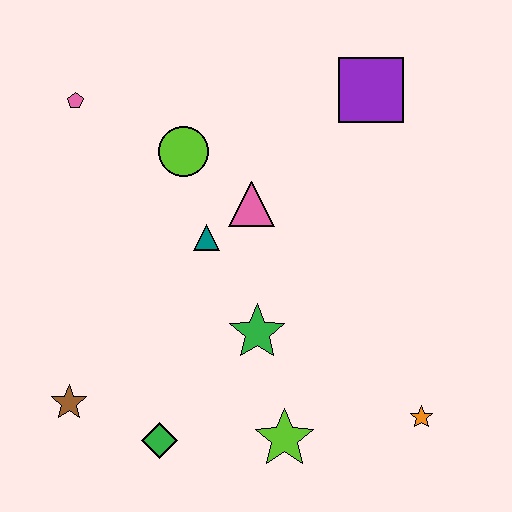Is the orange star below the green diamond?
No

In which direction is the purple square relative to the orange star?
The purple square is above the orange star.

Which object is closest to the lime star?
The green star is closest to the lime star.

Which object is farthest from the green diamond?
The purple square is farthest from the green diamond.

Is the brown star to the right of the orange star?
No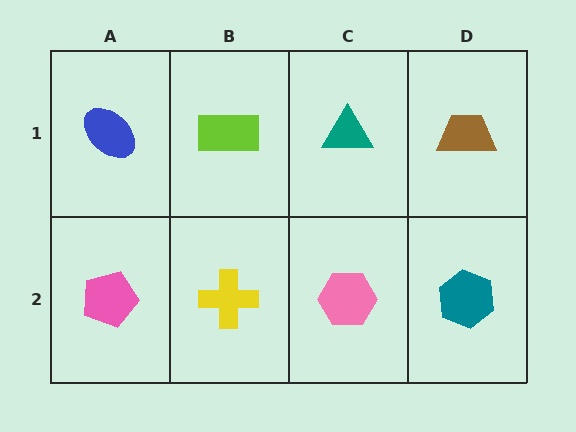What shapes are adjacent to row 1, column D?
A teal hexagon (row 2, column D), a teal triangle (row 1, column C).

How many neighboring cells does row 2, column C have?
3.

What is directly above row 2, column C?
A teal triangle.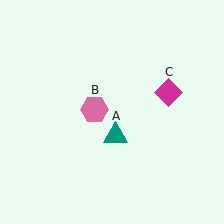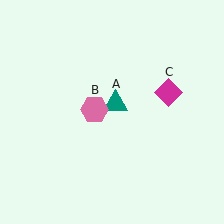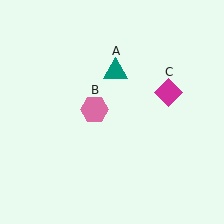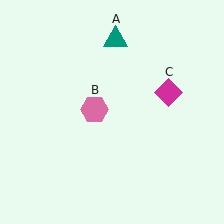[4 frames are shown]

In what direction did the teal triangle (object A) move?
The teal triangle (object A) moved up.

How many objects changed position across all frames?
1 object changed position: teal triangle (object A).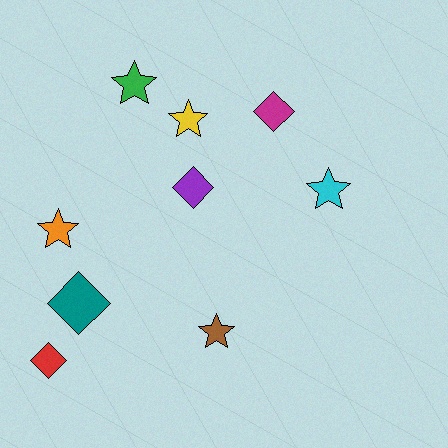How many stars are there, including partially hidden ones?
There are 5 stars.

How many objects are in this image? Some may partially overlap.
There are 9 objects.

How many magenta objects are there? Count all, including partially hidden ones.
There is 1 magenta object.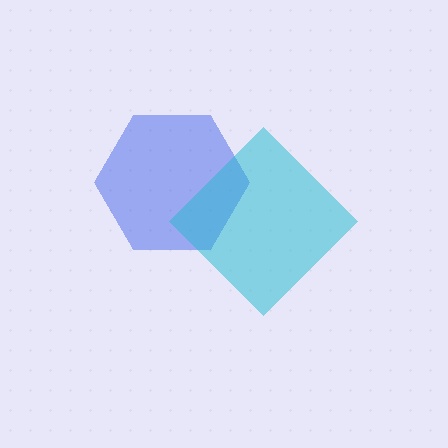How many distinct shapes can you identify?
There are 2 distinct shapes: a blue hexagon, a cyan diamond.